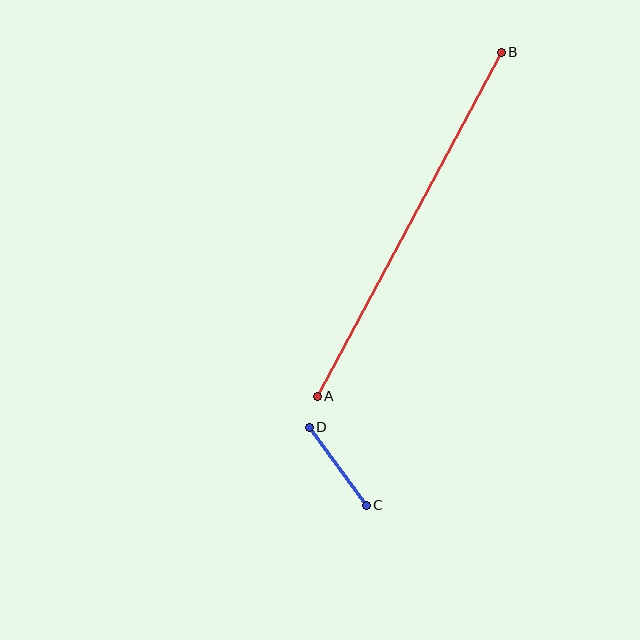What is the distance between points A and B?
The distance is approximately 390 pixels.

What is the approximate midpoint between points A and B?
The midpoint is at approximately (409, 224) pixels.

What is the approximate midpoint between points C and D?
The midpoint is at approximately (338, 466) pixels.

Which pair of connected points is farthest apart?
Points A and B are farthest apart.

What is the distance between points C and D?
The distance is approximately 96 pixels.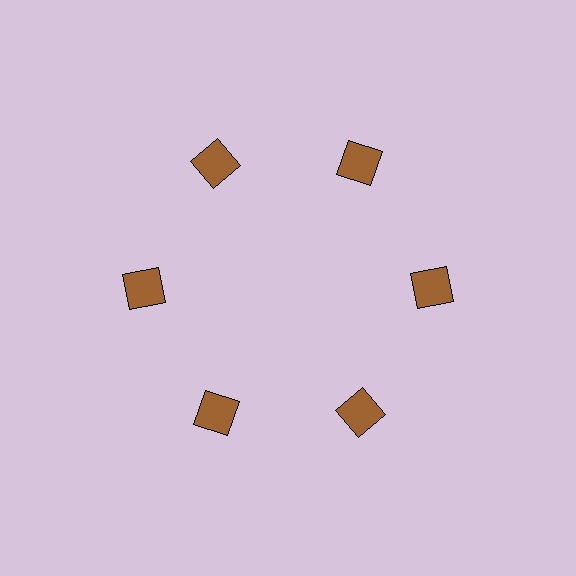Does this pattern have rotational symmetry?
Yes, this pattern has 6-fold rotational symmetry. It looks the same after rotating 60 degrees around the center.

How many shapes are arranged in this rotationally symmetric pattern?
There are 6 shapes, arranged in 6 groups of 1.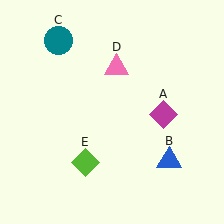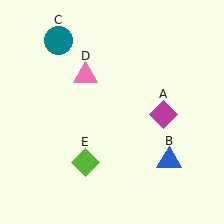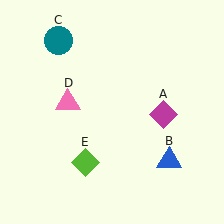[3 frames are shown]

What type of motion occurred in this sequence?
The pink triangle (object D) rotated counterclockwise around the center of the scene.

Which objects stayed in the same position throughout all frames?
Magenta diamond (object A) and blue triangle (object B) and teal circle (object C) and lime diamond (object E) remained stationary.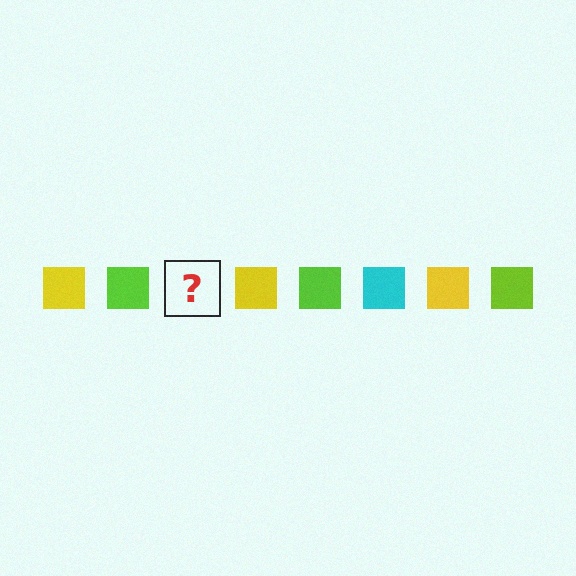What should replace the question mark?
The question mark should be replaced with a cyan square.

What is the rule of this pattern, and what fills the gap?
The rule is that the pattern cycles through yellow, lime, cyan squares. The gap should be filled with a cyan square.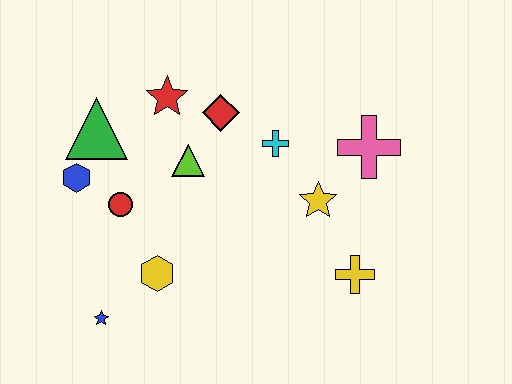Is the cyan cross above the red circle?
Yes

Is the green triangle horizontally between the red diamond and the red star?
No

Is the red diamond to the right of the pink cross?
No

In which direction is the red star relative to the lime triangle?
The red star is above the lime triangle.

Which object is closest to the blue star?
The yellow hexagon is closest to the blue star.